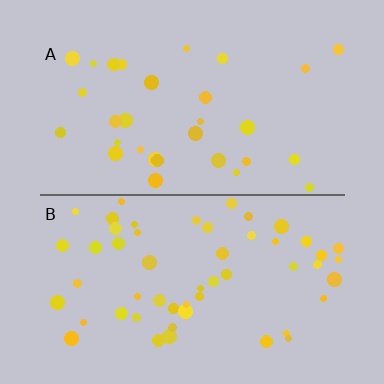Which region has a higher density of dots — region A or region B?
B (the bottom).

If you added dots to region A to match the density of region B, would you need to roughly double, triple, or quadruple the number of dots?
Approximately double.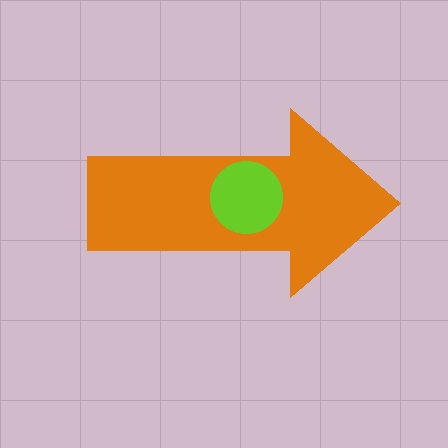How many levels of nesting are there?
2.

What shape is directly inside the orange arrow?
The lime circle.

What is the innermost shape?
The lime circle.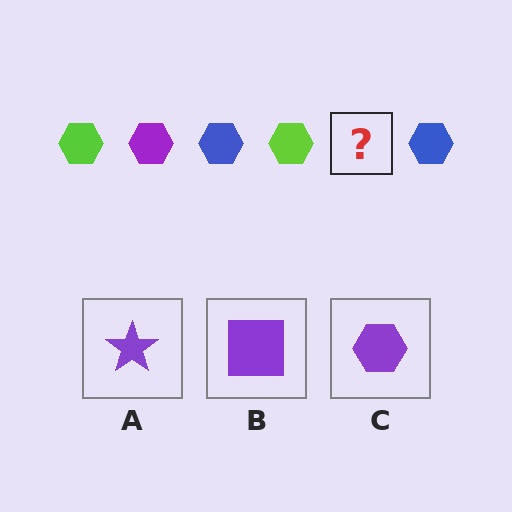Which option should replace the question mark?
Option C.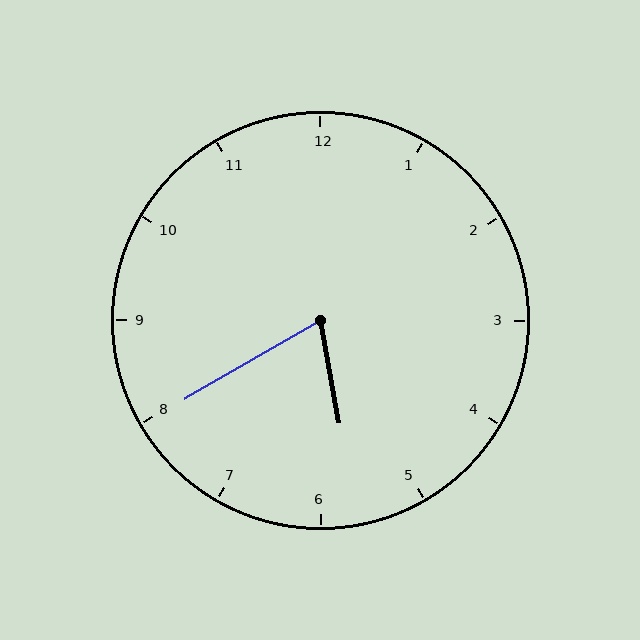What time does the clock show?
5:40.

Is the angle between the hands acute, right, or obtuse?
It is acute.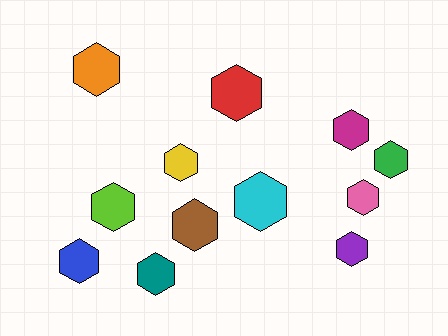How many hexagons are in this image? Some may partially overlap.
There are 12 hexagons.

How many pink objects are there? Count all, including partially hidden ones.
There is 1 pink object.